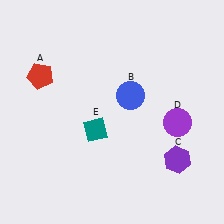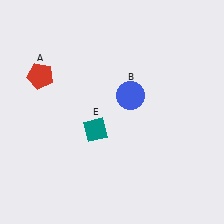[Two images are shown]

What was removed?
The purple circle (D), the purple hexagon (C) were removed in Image 2.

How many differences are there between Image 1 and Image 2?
There are 2 differences between the two images.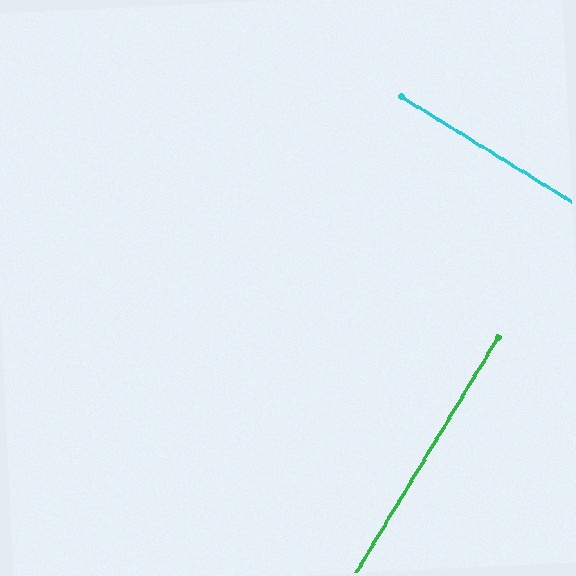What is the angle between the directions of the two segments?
Approximately 89 degrees.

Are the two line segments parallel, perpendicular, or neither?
Perpendicular — they meet at approximately 89°.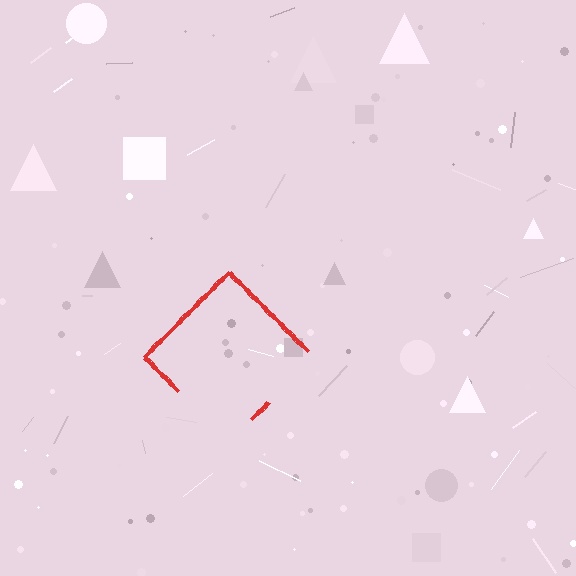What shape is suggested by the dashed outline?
The dashed outline suggests a diamond.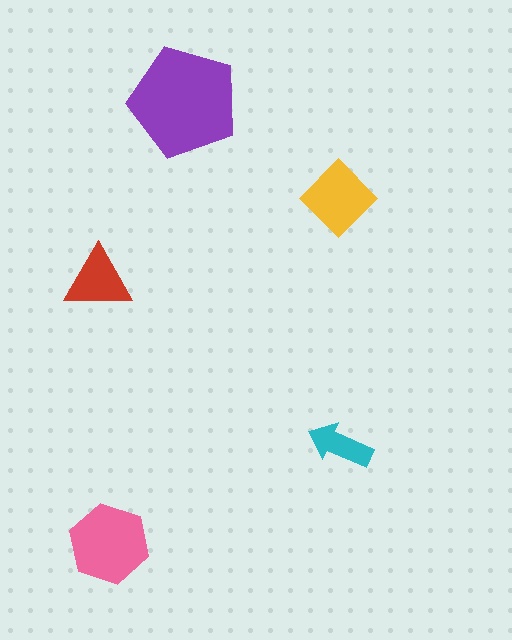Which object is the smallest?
The cyan arrow.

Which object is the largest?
The purple pentagon.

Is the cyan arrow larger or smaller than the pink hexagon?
Smaller.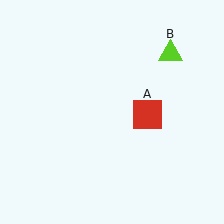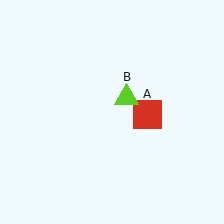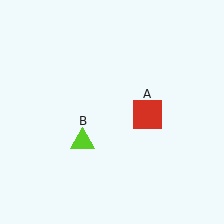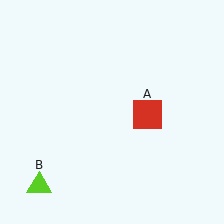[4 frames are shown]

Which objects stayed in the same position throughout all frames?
Red square (object A) remained stationary.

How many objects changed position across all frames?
1 object changed position: lime triangle (object B).